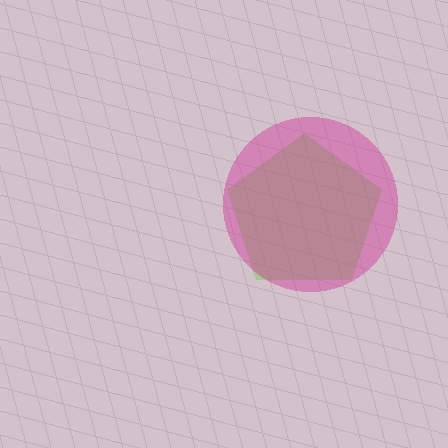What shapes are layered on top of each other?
The layered shapes are: a lime pentagon, a magenta circle.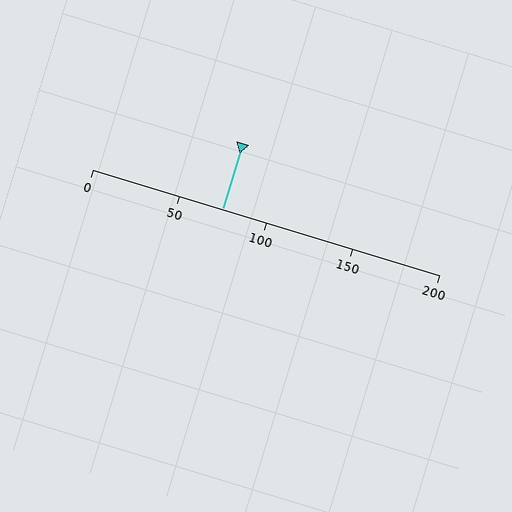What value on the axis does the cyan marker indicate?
The marker indicates approximately 75.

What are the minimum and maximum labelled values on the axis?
The axis runs from 0 to 200.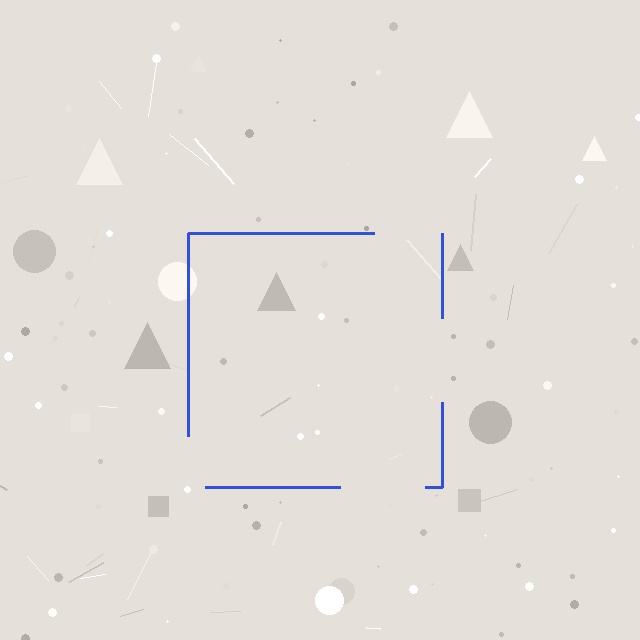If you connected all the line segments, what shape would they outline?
They would outline a square.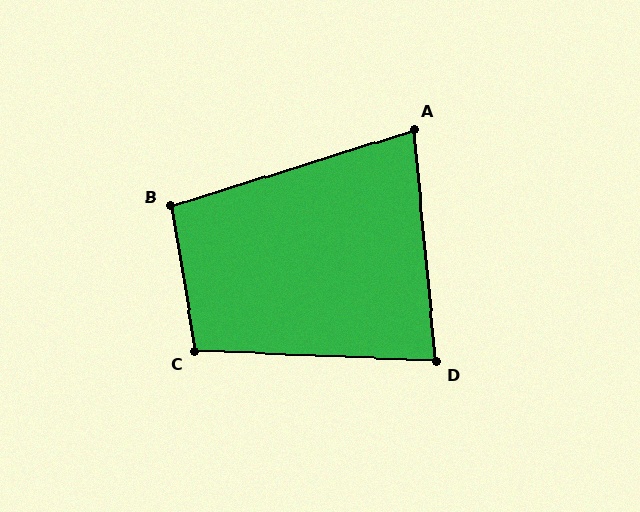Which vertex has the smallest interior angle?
A, at approximately 78 degrees.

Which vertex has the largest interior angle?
C, at approximately 102 degrees.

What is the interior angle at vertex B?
Approximately 98 degrees (obtuse).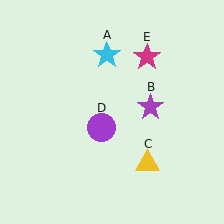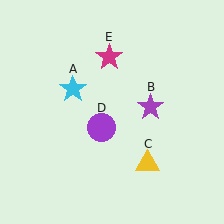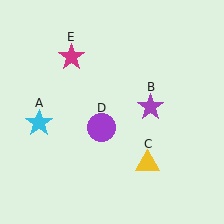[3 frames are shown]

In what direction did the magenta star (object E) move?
The magenta star (object E) moved left.